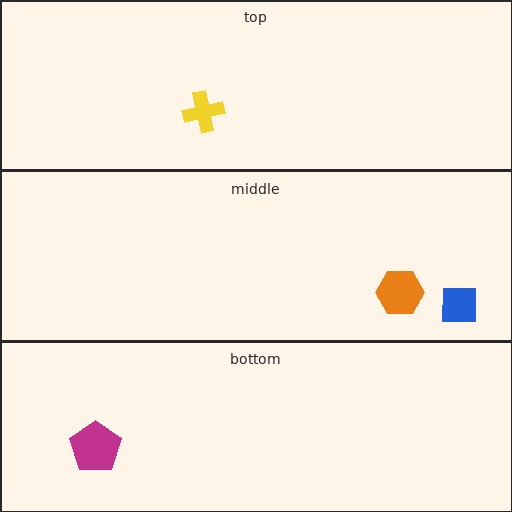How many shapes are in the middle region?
2.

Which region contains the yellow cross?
The top region.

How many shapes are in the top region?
1.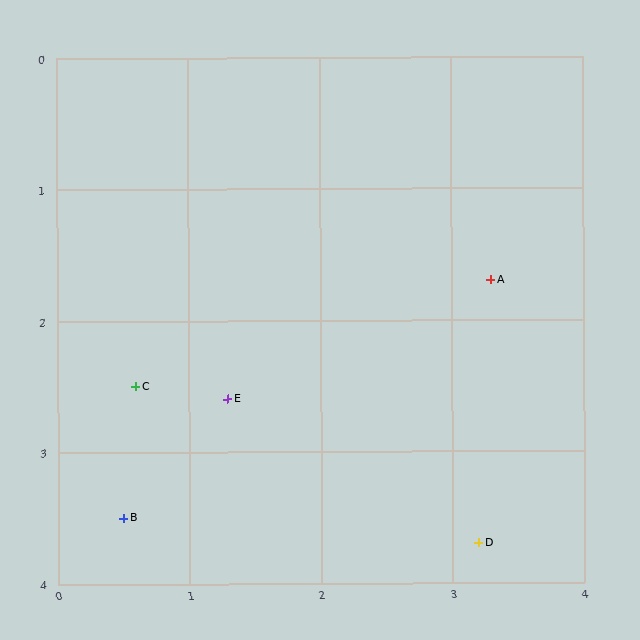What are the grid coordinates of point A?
Point A is at approximately (3.3, 1.7).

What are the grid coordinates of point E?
Point E is at approximately (1.3, 2.6).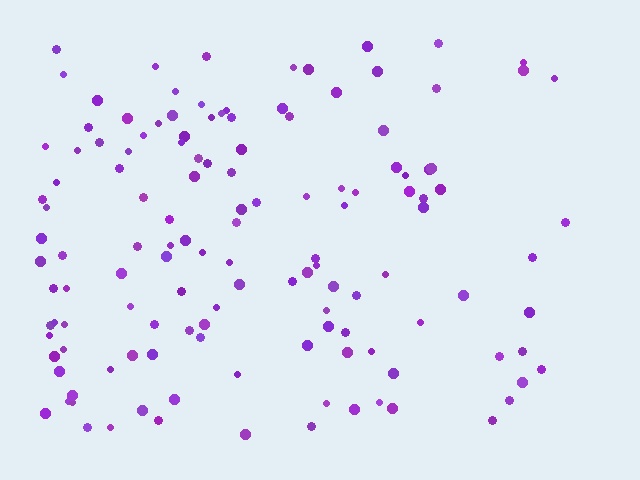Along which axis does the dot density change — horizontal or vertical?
Horizontal.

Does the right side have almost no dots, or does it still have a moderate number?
Still a moderate number, just noticeably fewer than the left.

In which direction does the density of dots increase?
From right to left, with the left side densest.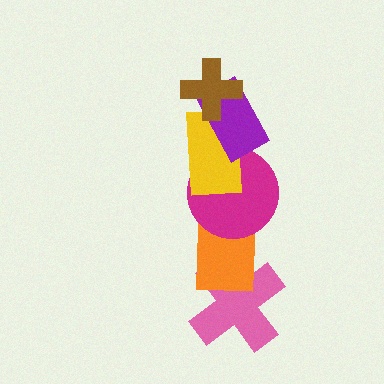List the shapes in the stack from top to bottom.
From top to bottom: the brown cross, the purple rectangle, the yellow rectangle, the magenta circle, the orange rectangle, the pink cross.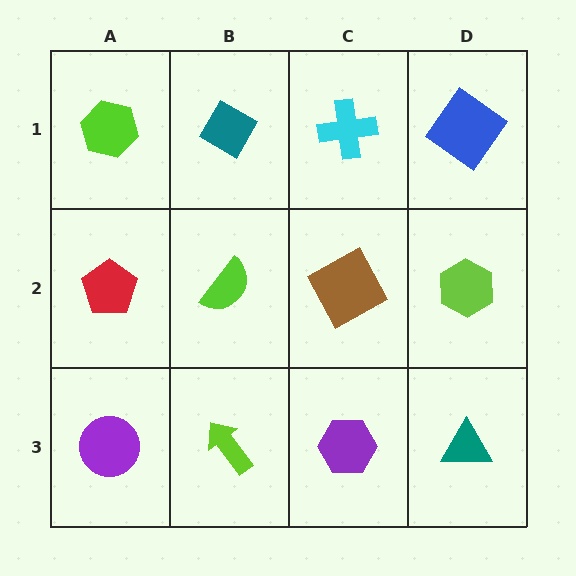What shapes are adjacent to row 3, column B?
A lime semicircle (row 2, column B), a purple circle (row 3, column A), a purple hexagon (row 3, column C).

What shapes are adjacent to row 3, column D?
A lime hexagon (row 2, column D), a purple hexagon (row 3, column C).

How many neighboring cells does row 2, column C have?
4.